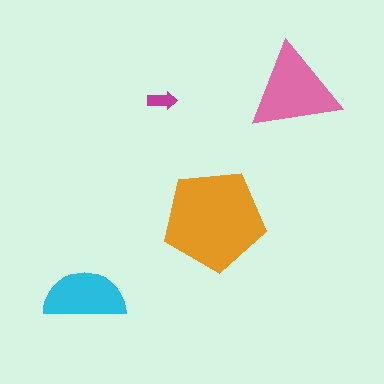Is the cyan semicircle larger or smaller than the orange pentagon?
Smaller.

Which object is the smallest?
The magenta arrow.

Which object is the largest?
The orange pentagon.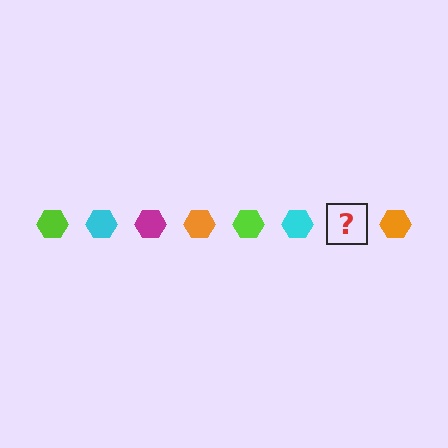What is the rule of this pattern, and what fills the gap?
The rule is that the pattern cycles through lime, cyan, magenta, orange hexagons. The gap should be filled with a magenta hexagon.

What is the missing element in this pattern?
The missing element is a magenta hexagon.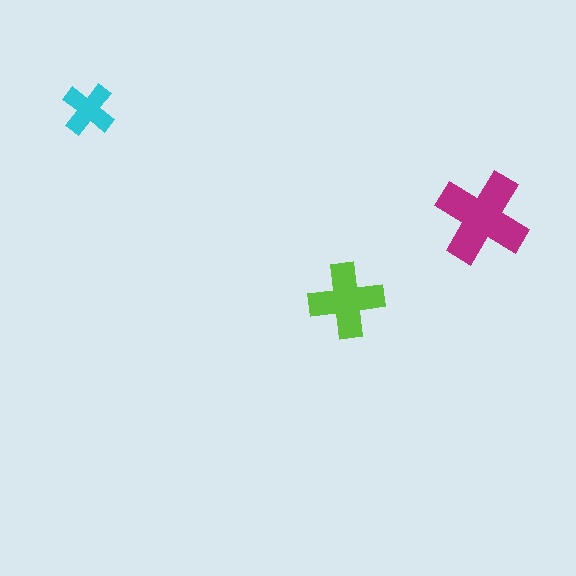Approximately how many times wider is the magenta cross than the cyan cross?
About 1.5 times wider.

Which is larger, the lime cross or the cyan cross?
The lime one.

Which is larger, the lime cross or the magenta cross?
The magenta one.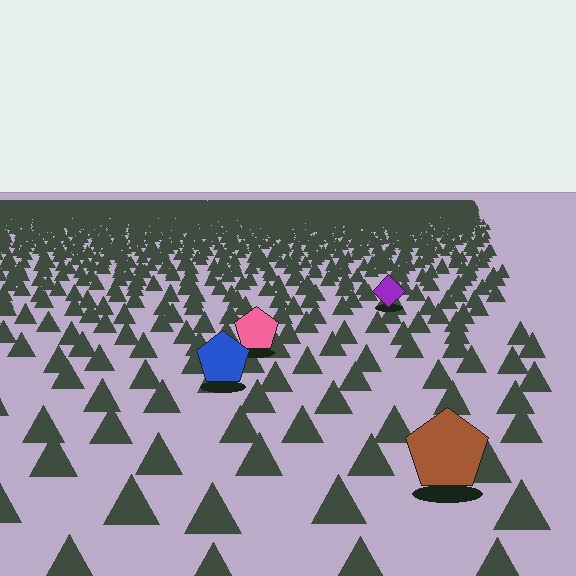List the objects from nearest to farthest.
From nearest to farthest: the brown pentagon, the blue pentagon, the pink pentagon, the purple diamond.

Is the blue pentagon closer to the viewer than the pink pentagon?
Yes. The blue pentagon is closer — you can tell from the texture gradient: the ground texture is coarser near it.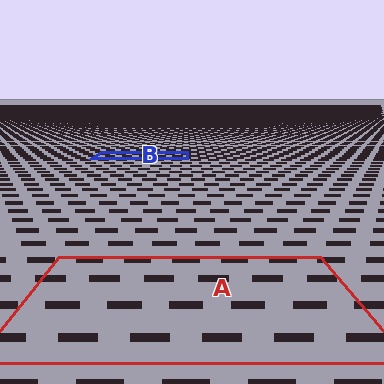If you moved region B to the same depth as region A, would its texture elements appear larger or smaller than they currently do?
They would appear larger. At a closer depth, the same texture elements are projected at a bigger on-screen size.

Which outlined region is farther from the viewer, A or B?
Region B is farther from the viewer — the texture elements inside it appear smaller and more densely packed.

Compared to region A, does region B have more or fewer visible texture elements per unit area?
Region B has more texture elements per unit area — they are packed more densely because it is farther away.